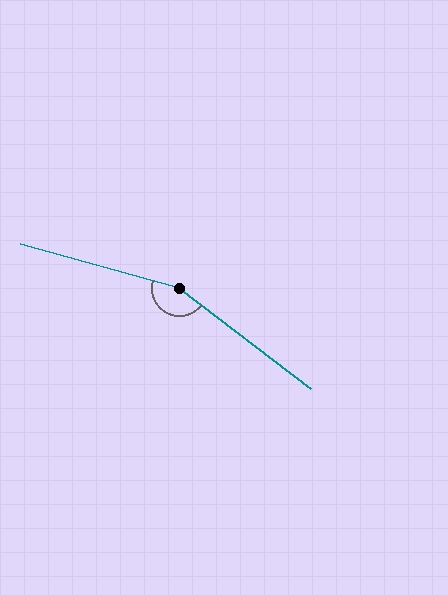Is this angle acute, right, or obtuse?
It is obtuse.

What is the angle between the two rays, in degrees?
Approximately 158 degrees.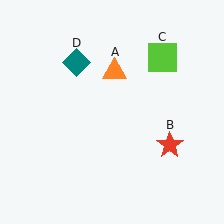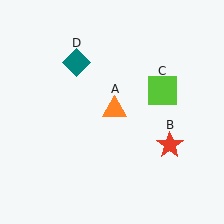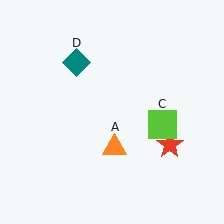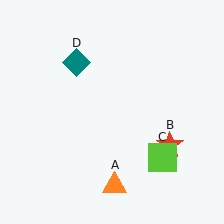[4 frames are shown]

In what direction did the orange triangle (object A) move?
The orange triangle (object A) moved down.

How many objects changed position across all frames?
2 objects changed position: orange triangle (object A), lime square (object C).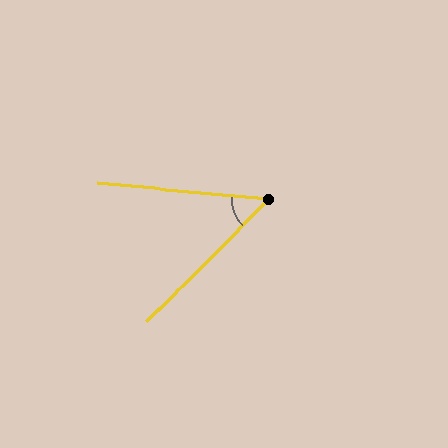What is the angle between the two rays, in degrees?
Approximately 51 degrees.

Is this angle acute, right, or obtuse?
It is acute.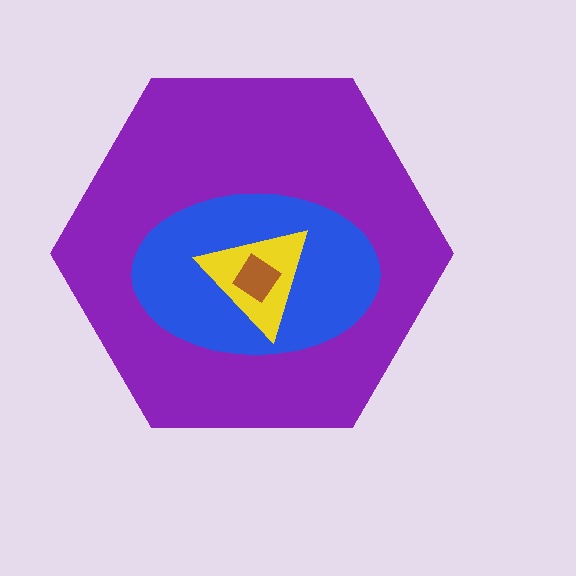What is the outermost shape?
The purple hexagon.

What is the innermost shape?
The brown diamond.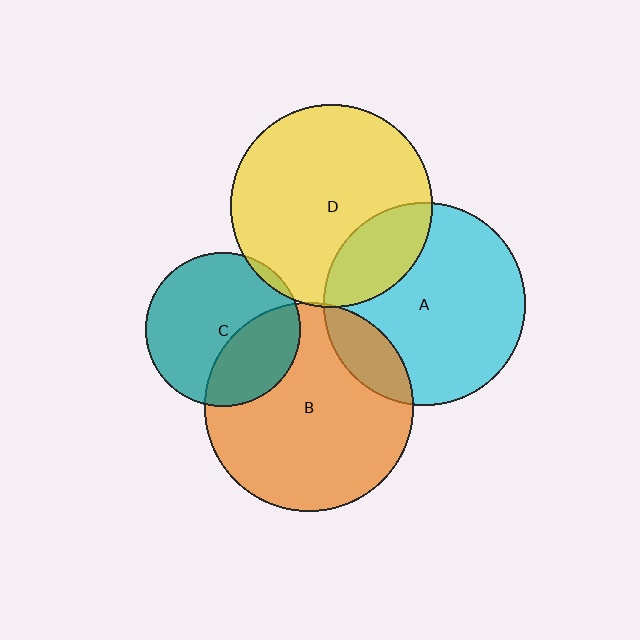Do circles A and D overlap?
Yes.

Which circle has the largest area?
Circle B (orange).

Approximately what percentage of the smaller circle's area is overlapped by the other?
Approximately 20%.